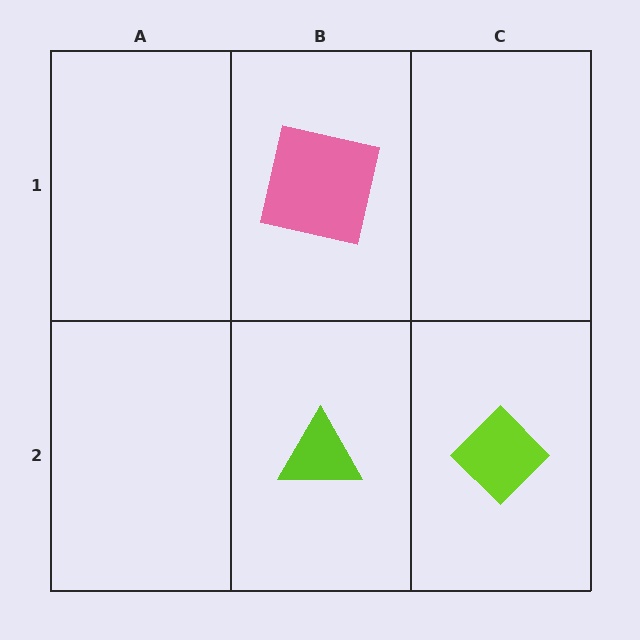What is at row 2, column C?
A lime diamond.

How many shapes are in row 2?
2 shapes.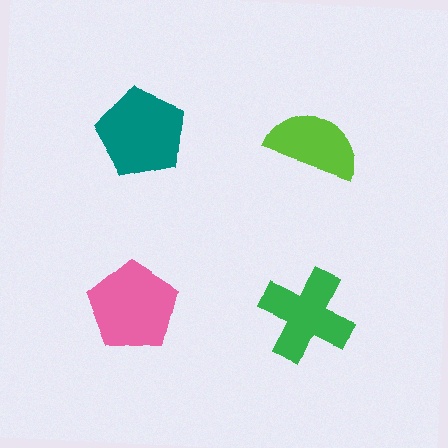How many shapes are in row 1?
2 shapes.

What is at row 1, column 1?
A teal pentagon.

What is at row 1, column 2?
A lime semicircle.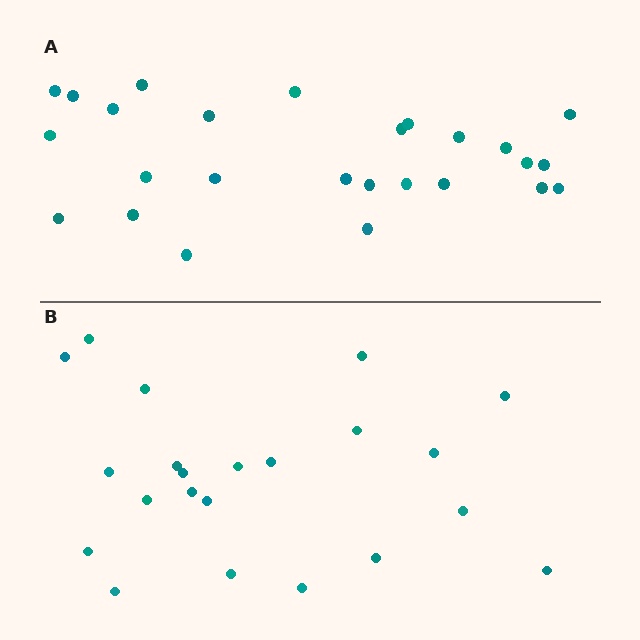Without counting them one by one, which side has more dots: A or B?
Region A (the top region) has more dots.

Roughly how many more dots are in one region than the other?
Region A has about 4 more dots than region B.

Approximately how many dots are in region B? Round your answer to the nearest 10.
About 20 dots. (The exact count is 22, which rounds to 20.)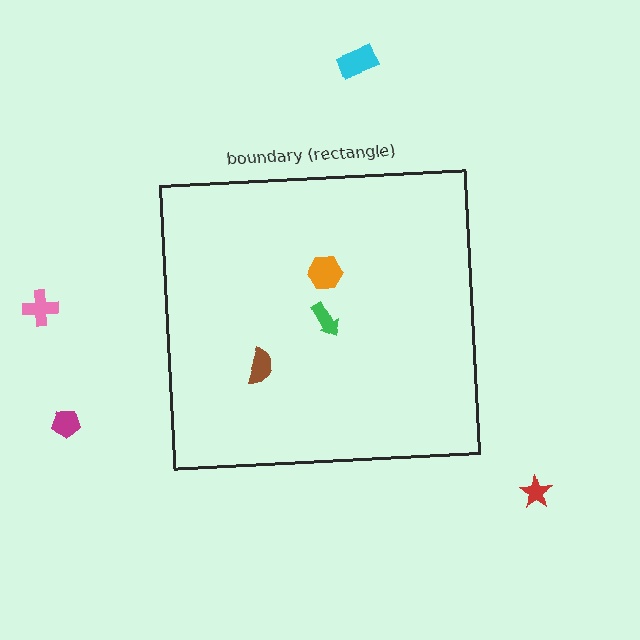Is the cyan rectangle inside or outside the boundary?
Outside.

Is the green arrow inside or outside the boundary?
Inside.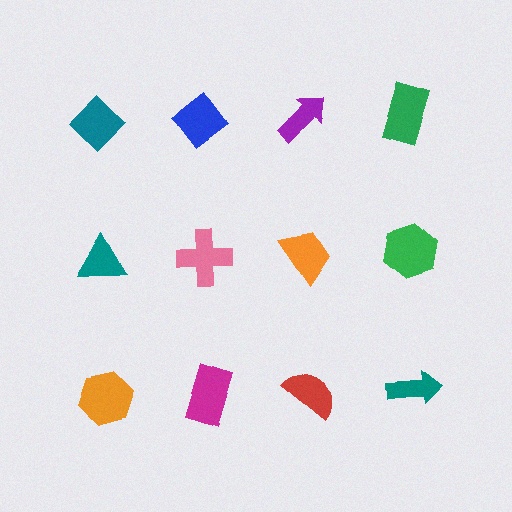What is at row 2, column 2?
A pink cross.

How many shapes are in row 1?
4 shapes.